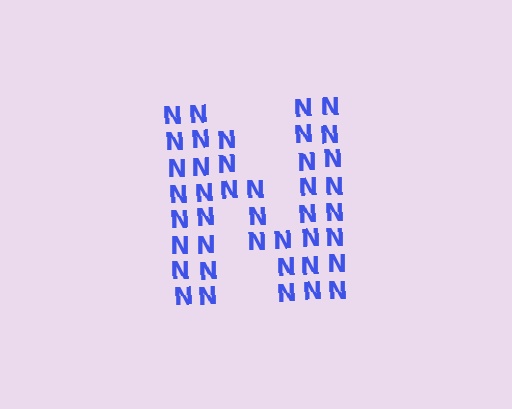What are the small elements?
The small elements are letter N's.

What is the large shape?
The large shape is the letter N.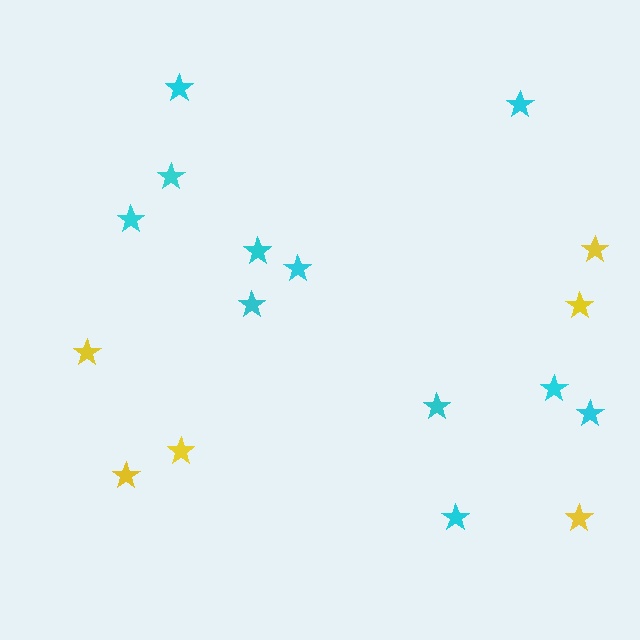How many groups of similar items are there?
There are 2 groups: one group of cyan stars (11) and one group of yellow stars (6).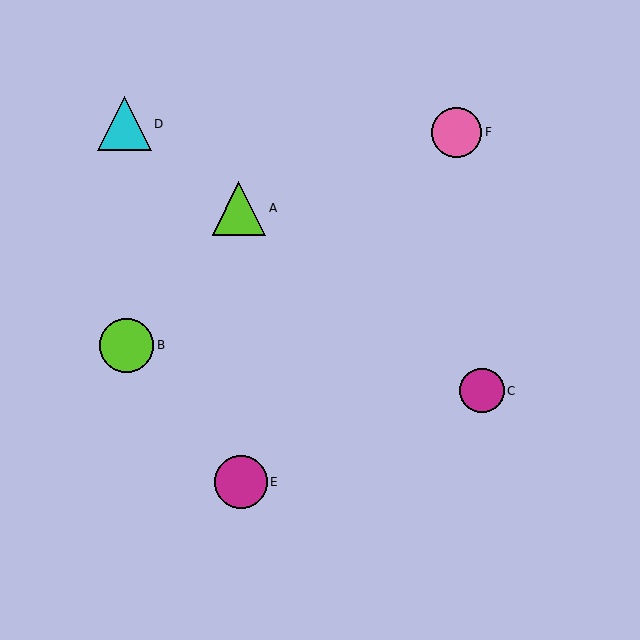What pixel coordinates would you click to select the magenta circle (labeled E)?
Click at (241, 482) to select the magenta circle E.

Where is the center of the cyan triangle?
The center of the cyan triangle is at (124, 124).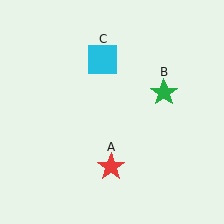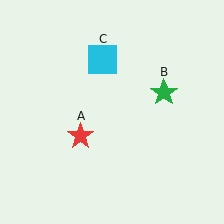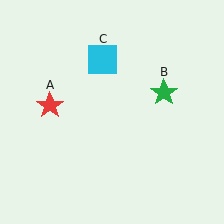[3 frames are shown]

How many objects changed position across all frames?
1 object changed position: red star (object A).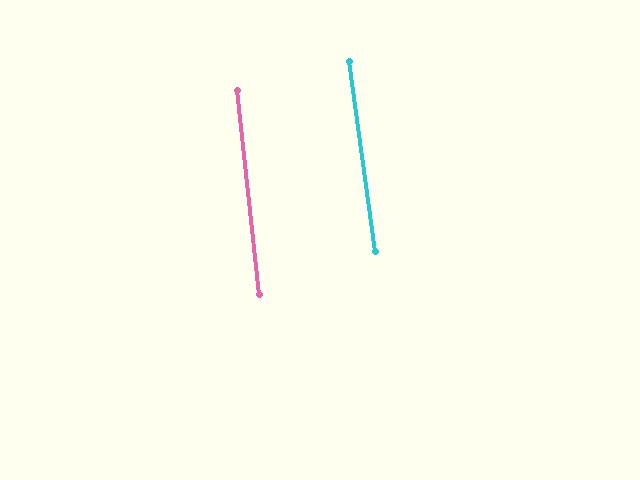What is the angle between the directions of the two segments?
Approximately 2 degrees.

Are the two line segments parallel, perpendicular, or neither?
Parallel — their directions differ by only 1.9°.